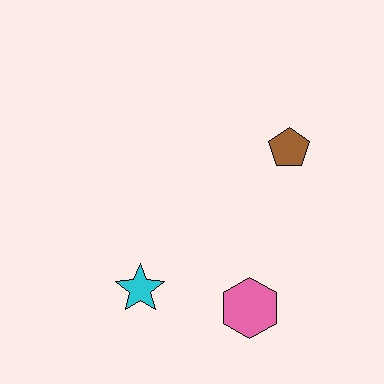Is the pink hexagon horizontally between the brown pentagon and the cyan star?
Yes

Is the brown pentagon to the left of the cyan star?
No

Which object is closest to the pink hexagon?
The cyan star is closest to the pink hexagon.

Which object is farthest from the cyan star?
The brown pentagon is farthest from the cyan star.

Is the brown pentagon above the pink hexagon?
Yes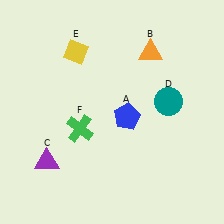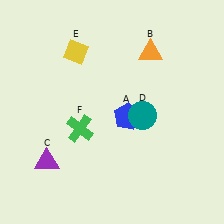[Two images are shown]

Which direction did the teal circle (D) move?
The teal circle (D) moved left.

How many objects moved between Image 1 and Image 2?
1 object moved between the two images.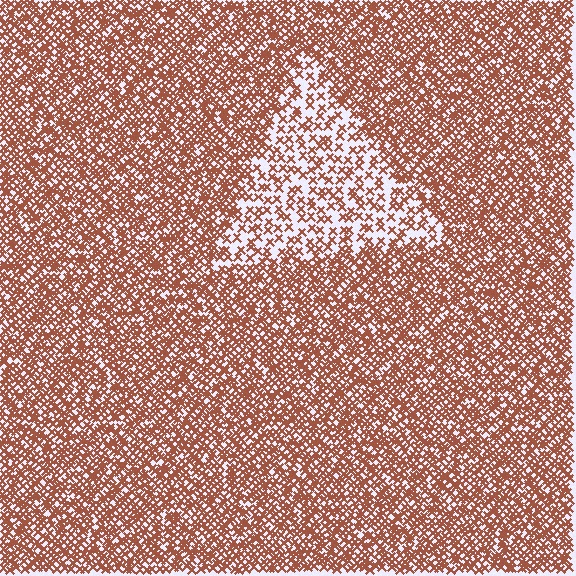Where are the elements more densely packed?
The elements are more densely packed outside the triangle boundary.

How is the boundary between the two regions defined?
The boundary is defined by a change in element density (approximately 2.2x ratio). All elements are the same color, size, and shape.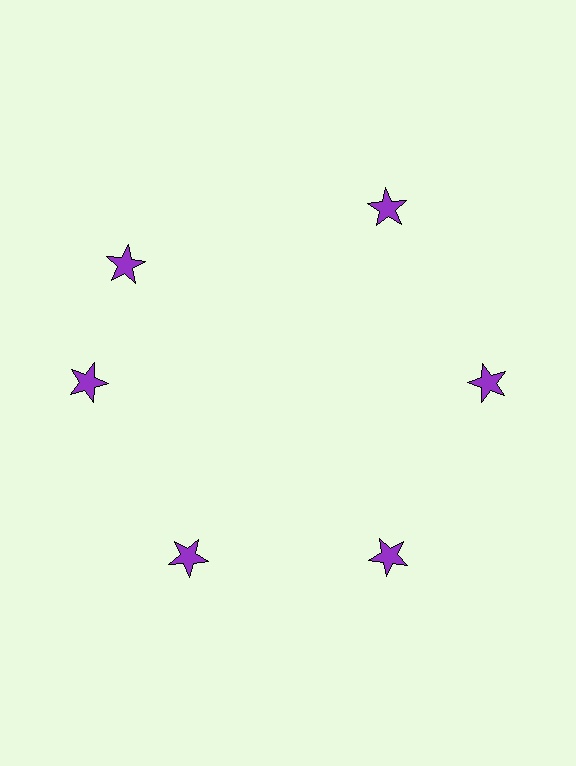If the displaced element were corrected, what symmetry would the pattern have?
It would have 6-fold rotational symmetry — the pattern would map onto itself every 60 degrees.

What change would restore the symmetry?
The symmetry would be restored by rotating it back into even spacing with its neighbors so that all 6 stars sit at equal angles and equal distance from the center.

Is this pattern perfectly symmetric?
No. The 6 purple stars are arranged in a ring, but one element near the 11 o'clock position is rotated out of alignment along the ring, breaking the 6-fold rotational symmetry.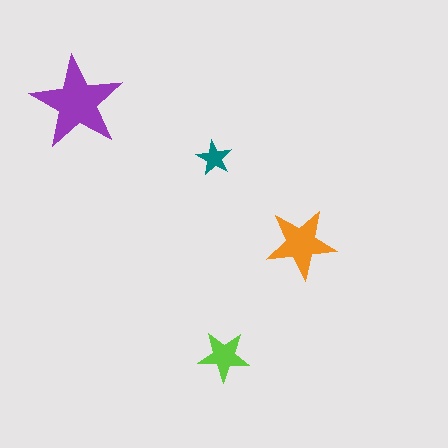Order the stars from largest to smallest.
the purple one, the orange one, the lime one, the teal one.